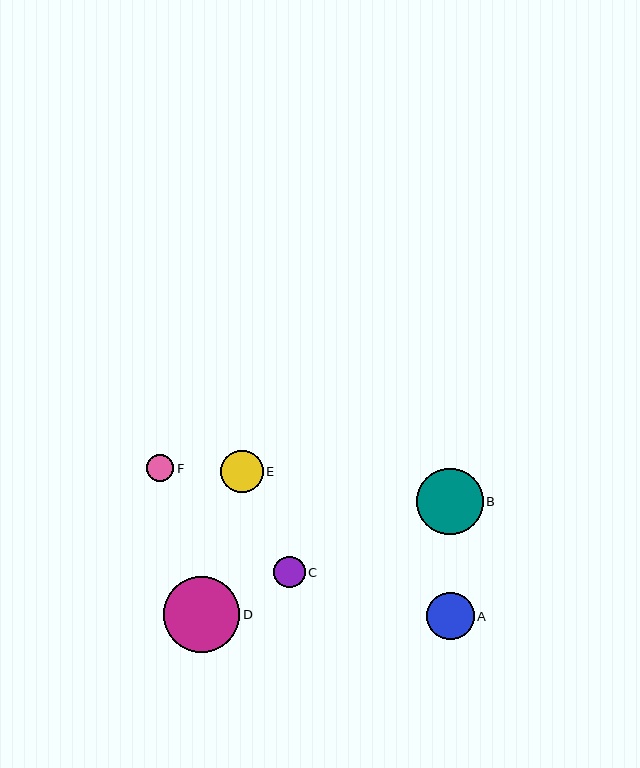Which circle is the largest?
Circle D is the largest with a size of approximately 76 pixels.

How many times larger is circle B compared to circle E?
Circle B is approximately 1.6 times the size of circle E.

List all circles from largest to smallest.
From largest to smallest: D, B, A, E, C, F.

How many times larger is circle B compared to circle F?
Circle B is approximately 2.4 times the size of circle F.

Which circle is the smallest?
Circle F is the smallest with a size of approximately 27 pixels.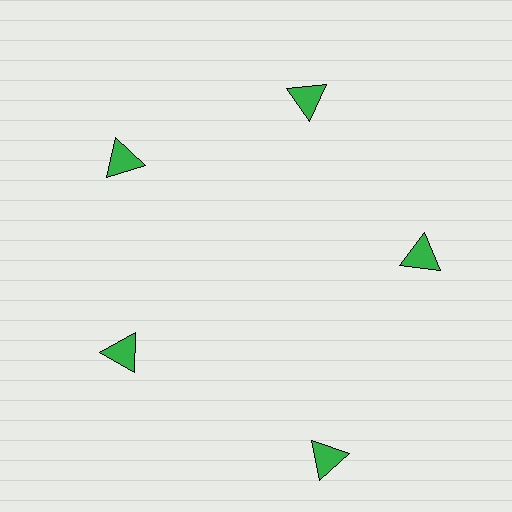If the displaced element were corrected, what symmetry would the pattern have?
It would have 5-fold rotational symmetry — the pattern would map onto itself every 72 degrees.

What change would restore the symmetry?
The symmetry would be restored by moving it inward, back onto the ring so that all 5 triangles sit at equal angles and equal distance from the center.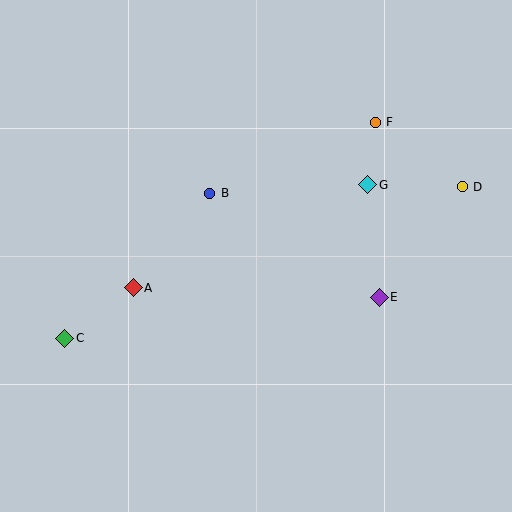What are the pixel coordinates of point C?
Point C is at (65, 338).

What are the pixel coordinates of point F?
Point F is at (375, 122).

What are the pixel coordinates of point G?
Point G is at (368, 185).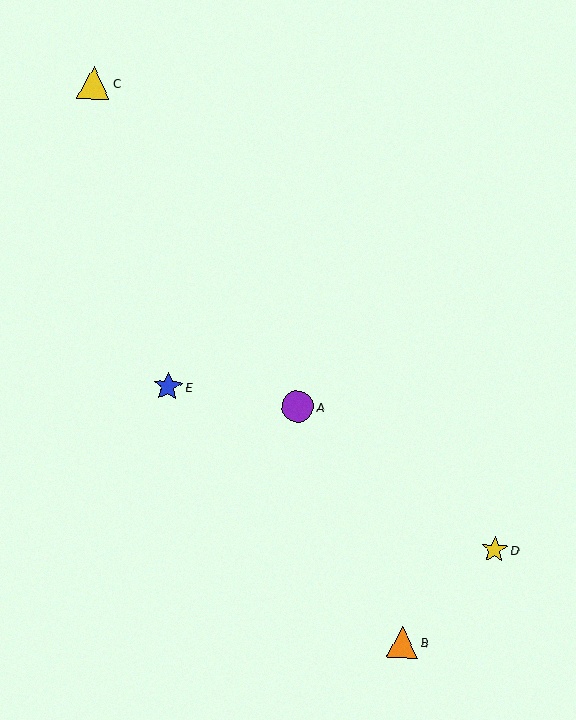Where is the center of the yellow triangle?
The center of the yellow triangle is at (94, 83).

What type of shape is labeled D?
Shape D is a yellow star.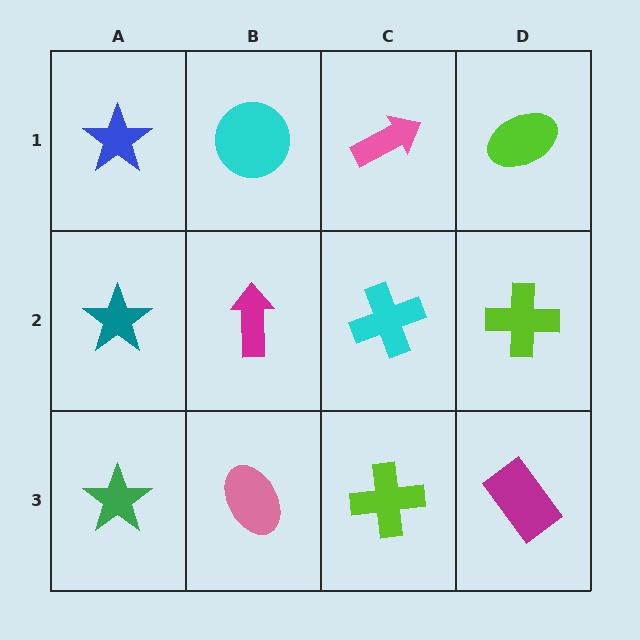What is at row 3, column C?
A lime cross.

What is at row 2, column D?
A lime cross.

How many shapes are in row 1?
4 shapes.